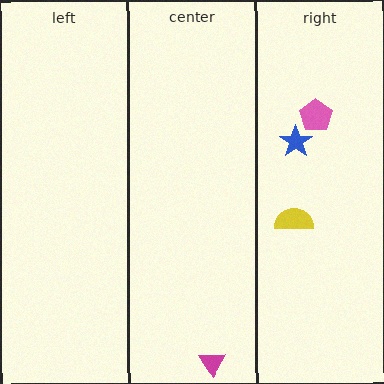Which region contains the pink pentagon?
The right region.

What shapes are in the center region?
The magenta triangle.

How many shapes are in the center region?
1.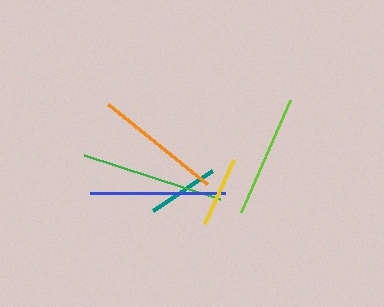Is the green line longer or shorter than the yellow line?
The green line is longer than the yellow line.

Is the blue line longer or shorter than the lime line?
The blue line is longer than the lime line.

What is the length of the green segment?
The green segment is approximately 143 pixels long.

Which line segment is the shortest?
The yellow line is the shortest at approximately 71 pixels.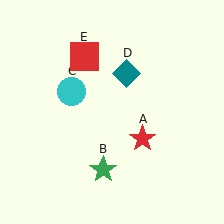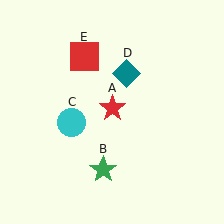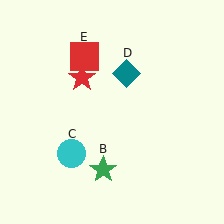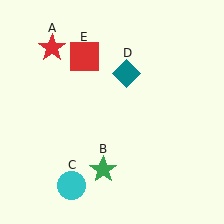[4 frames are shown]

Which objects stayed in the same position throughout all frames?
Green star (object B) and teal diamond (object D) and red square (object E) remained stationary.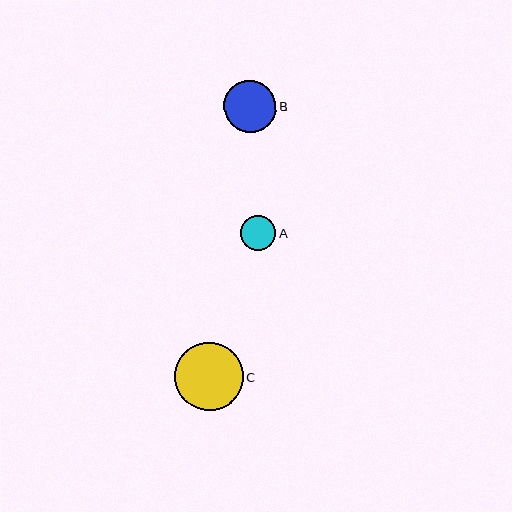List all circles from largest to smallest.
From largest to smallest: C, B, A.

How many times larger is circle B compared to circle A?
Circle B is approximately 1.5 times the size of circle A.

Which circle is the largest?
Circle C is the largest with a size of approximately 69 pixels.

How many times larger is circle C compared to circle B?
Circle C is approximately 1.3 times the size of circle B.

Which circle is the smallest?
Circle A is the smallest with a size of approximately 35 pixels.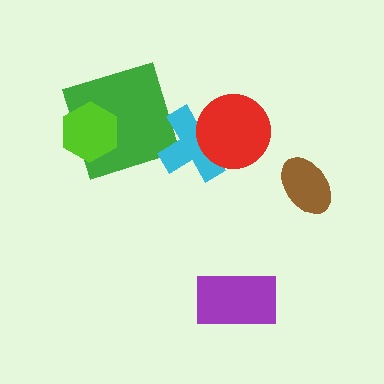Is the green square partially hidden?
Yes, it is partially covered by another shape.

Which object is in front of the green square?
The lime hexagon is in front of the green square.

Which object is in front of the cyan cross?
The red circle is in front of the cyan cross.